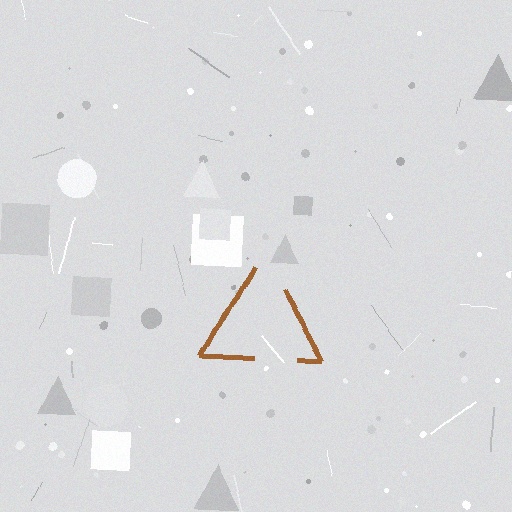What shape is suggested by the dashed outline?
The dashed outline suggests a triangle.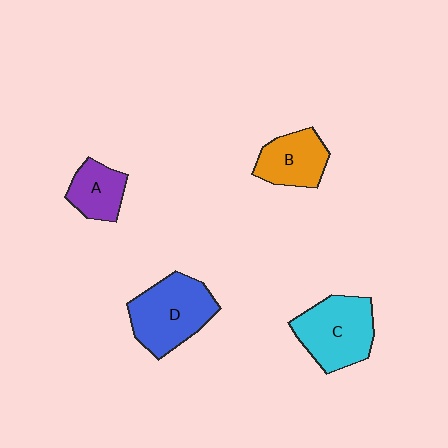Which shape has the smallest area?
Shape A (purple).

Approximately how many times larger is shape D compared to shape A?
Approximately 1.8 times.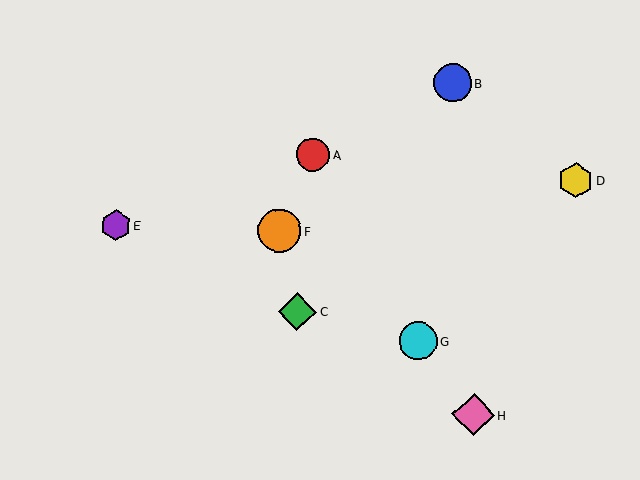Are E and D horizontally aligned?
No, E is at y≈225 and D is at y≈180.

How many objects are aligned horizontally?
2 objects (E, F) are aligned horizontally.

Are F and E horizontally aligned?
Yes, both are at y≈231.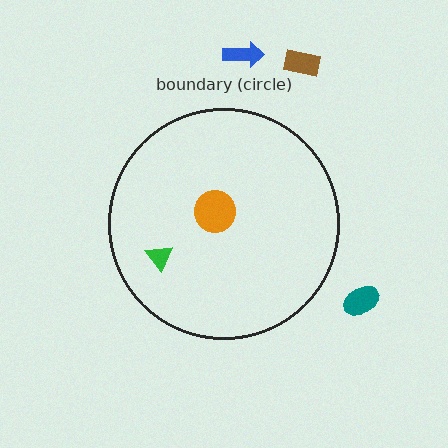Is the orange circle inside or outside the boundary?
Inside.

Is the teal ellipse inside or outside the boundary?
Outside.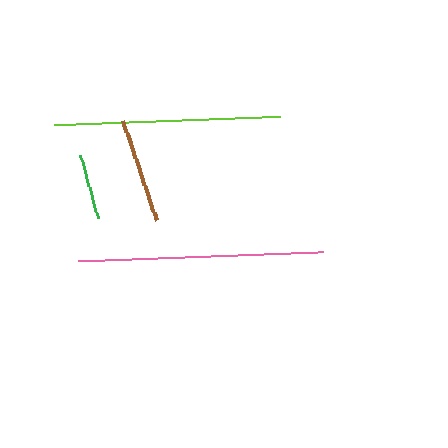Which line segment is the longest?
The pink line is the longest at approximately 246 pixels.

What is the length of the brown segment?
The brown segment is approximately 106 pixels long.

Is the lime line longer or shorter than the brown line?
The lime line is longer than the brown line.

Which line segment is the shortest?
The green line is the shortest at approximately 65 pixels.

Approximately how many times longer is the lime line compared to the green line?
The lime line is approximately 3.5 times the length of the green line.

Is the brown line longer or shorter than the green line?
The brown line is longer than the green line.